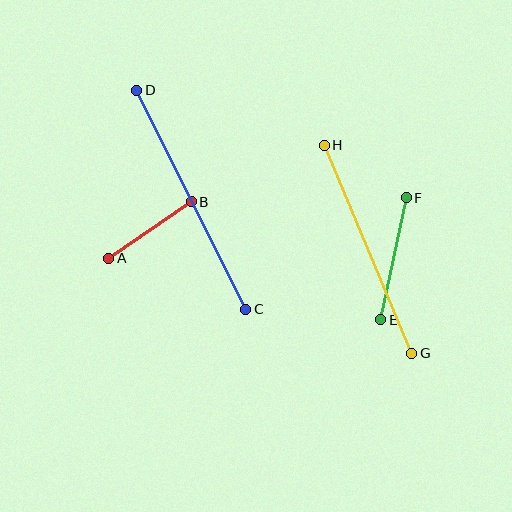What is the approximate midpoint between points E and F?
The midpoint is at approximately (393, 259) pixels.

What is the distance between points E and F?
The distance is approximately 125 pixels.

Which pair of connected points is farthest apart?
Points C and D are farthest apart.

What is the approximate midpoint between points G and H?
The midpoint is at approximately (368, 249) pixels.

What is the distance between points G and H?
The distance is approximately 226 pixels.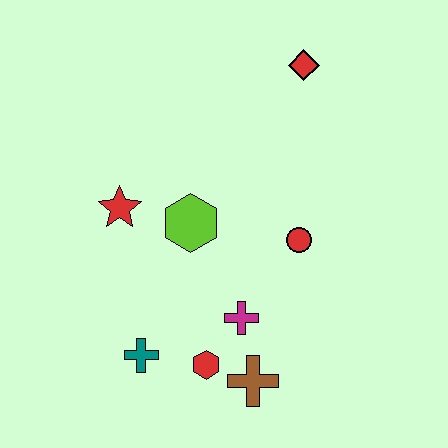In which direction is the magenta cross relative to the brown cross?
The magenta cross is above the brown cross.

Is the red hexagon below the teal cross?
Yes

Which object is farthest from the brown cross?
The red diamond is farthest from the brown cross.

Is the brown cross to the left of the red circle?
Yes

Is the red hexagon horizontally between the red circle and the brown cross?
No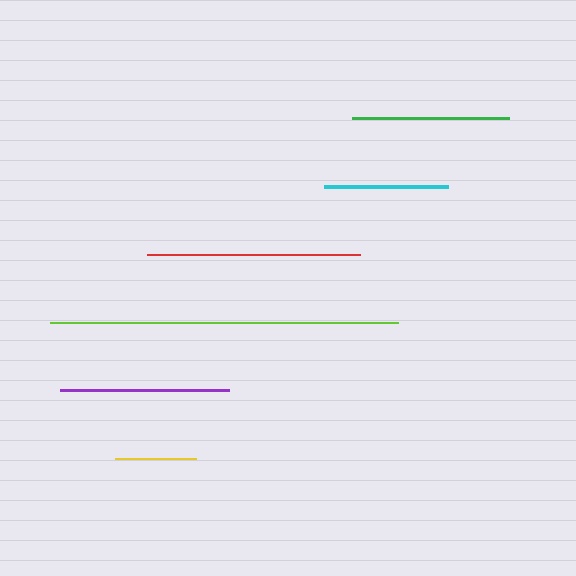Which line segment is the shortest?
The yellow line is the shortest at approximately 80 pixels.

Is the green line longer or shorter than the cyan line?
The green line is longer than the cyan line.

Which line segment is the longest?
The lime line is the longest at approximately 348 pixels.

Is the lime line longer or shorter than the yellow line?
The lime line is longer than the yellow line.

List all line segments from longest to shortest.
From longest to shortest: lime, red, purple, green, cyan, yellow.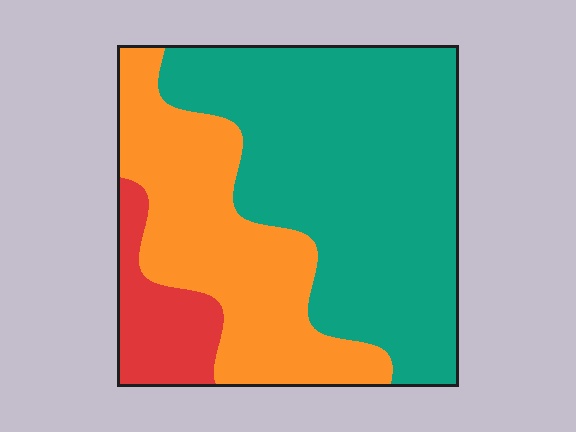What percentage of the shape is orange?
Orange takes up about one third (1/3) of the shape.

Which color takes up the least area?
Red, at roughly 10%.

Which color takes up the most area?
Teal, at roughly 55%.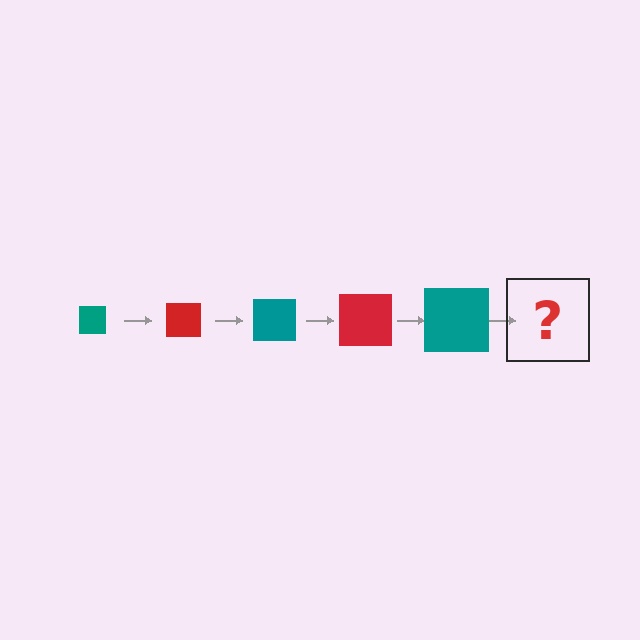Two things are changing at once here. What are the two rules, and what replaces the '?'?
The two rules are that the square grows larger each step and the color cycles through teal and red. The '?' should be a red square, larger than the previous one.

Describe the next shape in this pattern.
It should be a red square, larger than the previous one.